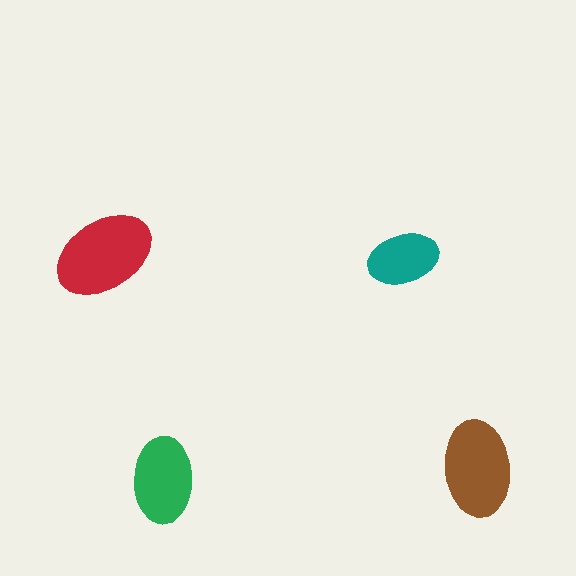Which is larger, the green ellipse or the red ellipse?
The red one.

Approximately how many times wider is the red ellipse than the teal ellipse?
About 1.5 times wider.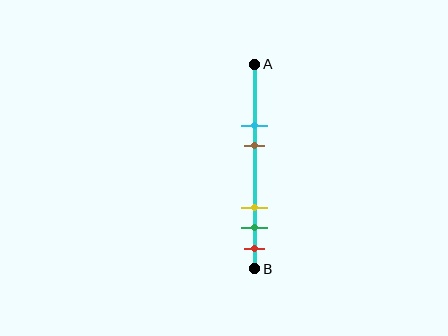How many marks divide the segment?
There are 5 marks dividing the segment.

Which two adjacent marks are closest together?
The green and red marks are the closest adjacent pair.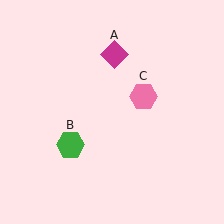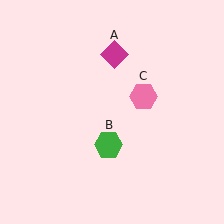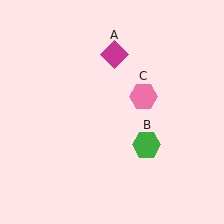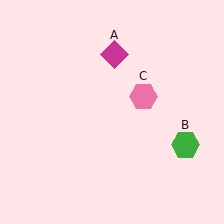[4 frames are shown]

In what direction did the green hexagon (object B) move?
The green hexagon (object B) moved right.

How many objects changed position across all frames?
1 object changed position: green hexagon (object B).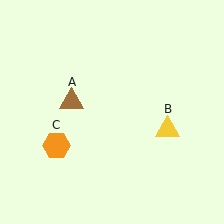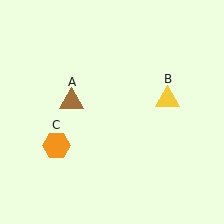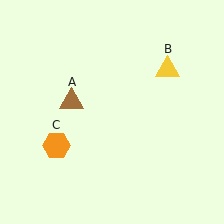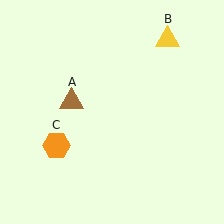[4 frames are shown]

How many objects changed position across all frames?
1 object changed position: yellow triangle (object B).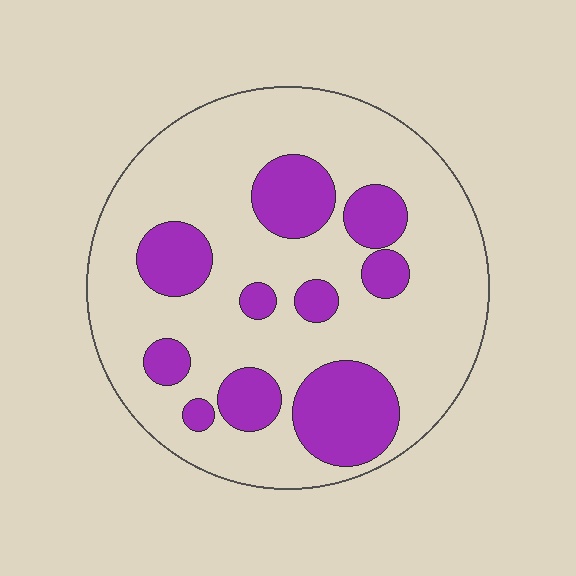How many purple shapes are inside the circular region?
10.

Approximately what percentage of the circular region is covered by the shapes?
Approximately 25%.